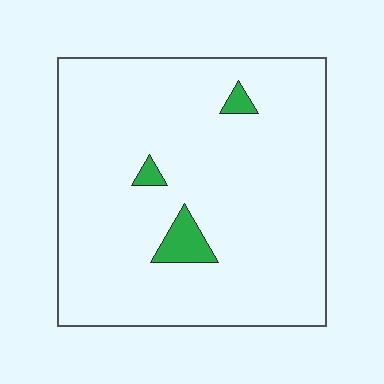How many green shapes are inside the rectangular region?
3.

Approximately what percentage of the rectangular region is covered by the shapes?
Approximately 5%.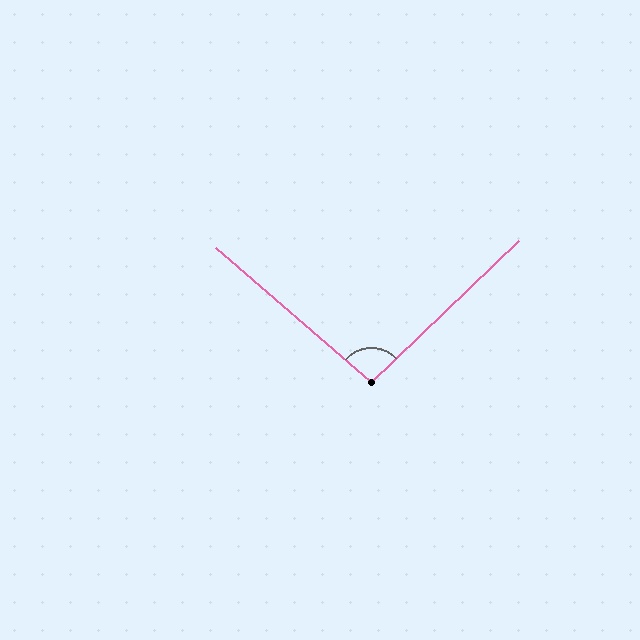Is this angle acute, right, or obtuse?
It is obtuse.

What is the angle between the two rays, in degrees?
Approximately 95 degrees.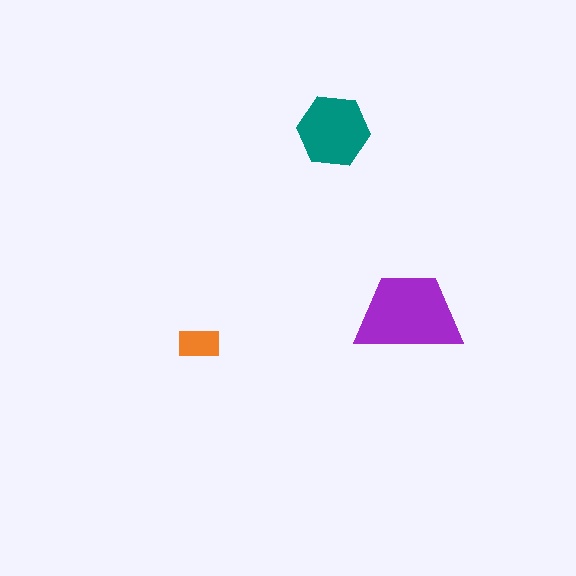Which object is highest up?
The teal hexagon is topmost.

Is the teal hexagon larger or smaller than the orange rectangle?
Larger.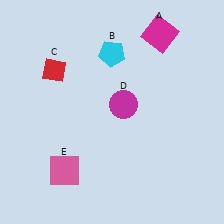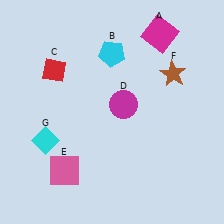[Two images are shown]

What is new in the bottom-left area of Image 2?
A cyan diamond (G) was added in the bottom-left area of Image 2.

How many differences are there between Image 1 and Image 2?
There are 2 differences between the two images.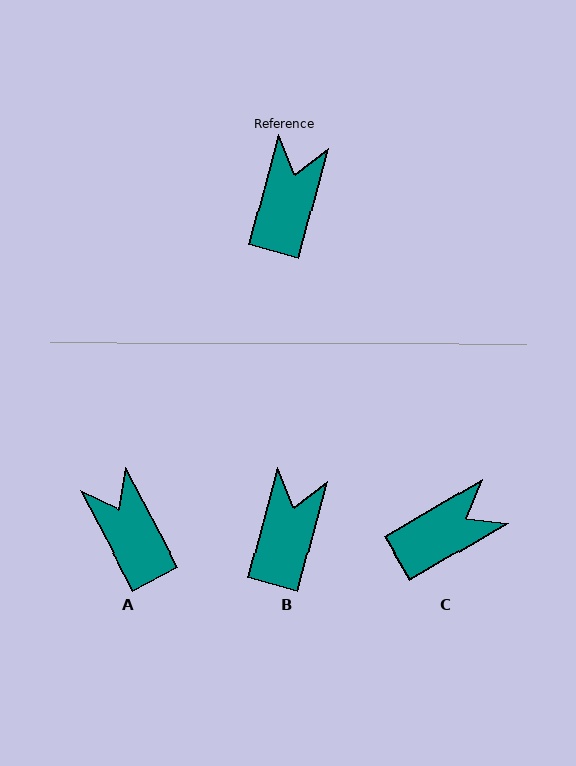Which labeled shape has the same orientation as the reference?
B.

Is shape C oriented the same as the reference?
No, it is off by about 44 degrees.